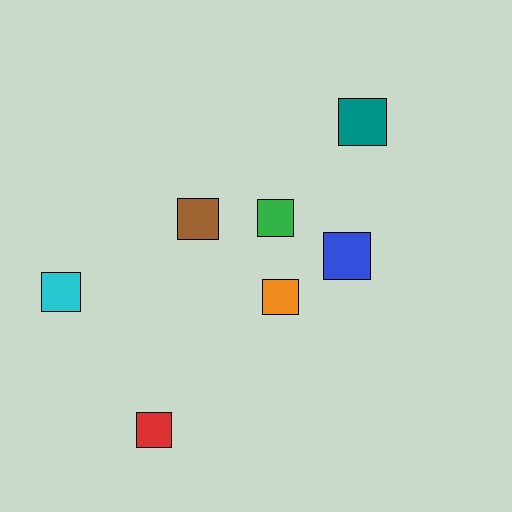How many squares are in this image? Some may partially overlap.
There are 7 squares.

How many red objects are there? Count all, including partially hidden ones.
There is 1 red object.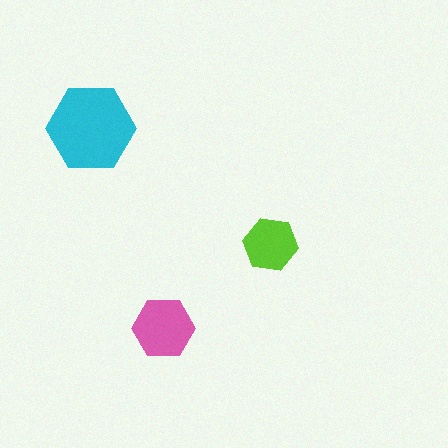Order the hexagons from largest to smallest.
the cyan one, the pink one, the lime one.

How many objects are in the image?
There are 3 objects in the image.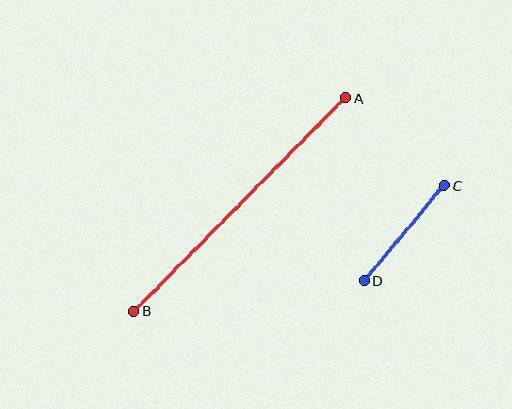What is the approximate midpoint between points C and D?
The midpoint is at approximately (404, 233) pixels.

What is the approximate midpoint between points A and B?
The midpoint is at approximately (240, 205) pixels.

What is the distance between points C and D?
The distance is approximately 124 pixels.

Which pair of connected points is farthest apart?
Points A and B are farthest apart.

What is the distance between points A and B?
The distance is approximately 300 pixels.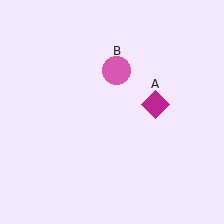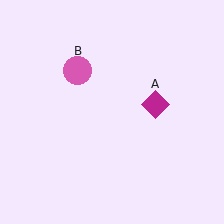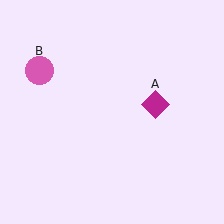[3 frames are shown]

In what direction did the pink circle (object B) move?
The pink circle (object B) moved left.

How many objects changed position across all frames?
1 object changed position: pink circle (object B).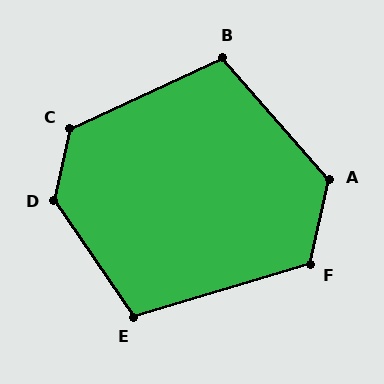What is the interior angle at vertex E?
Approximately 107 degrees (obtuse).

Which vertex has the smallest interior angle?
B, at approximately 106 degrees.